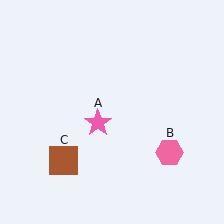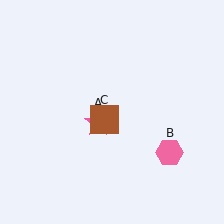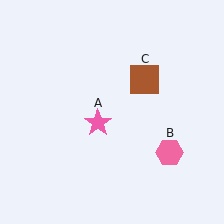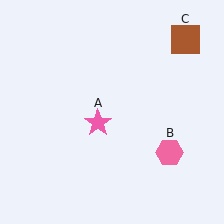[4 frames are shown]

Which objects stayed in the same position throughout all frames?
Pink star (object A) and pink hexagon (object B) remained stationary.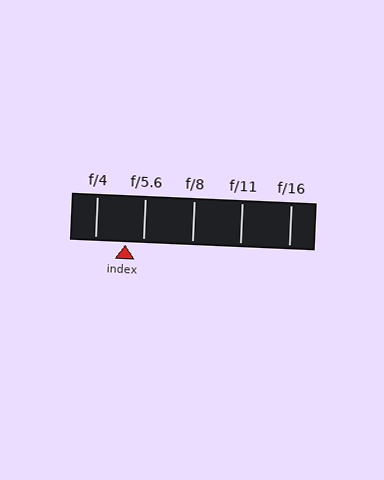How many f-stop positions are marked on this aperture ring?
There are 5 f-stop positions marked.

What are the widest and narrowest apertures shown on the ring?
The widest aperture shown is f/4 and the narrowest is f/16.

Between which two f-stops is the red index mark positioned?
The index mark is between f/4 and f/5.6.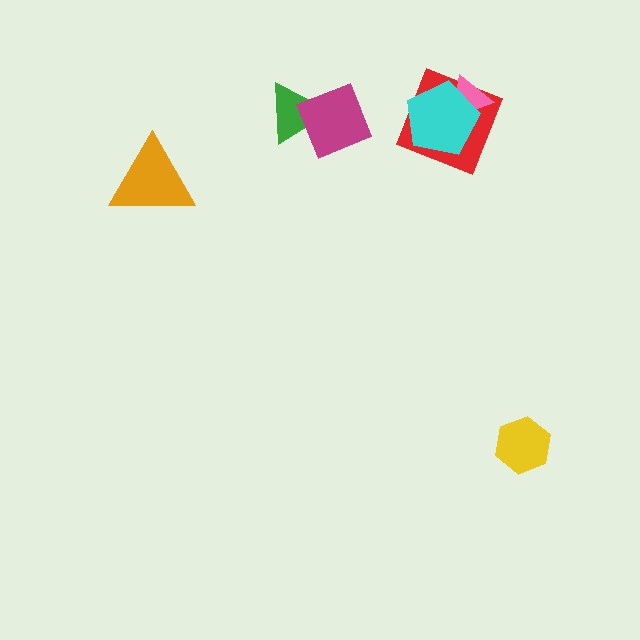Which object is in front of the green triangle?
The magenta diamond is in front of the green triangle.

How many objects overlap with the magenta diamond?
1 object overlaps with the magenta diamond.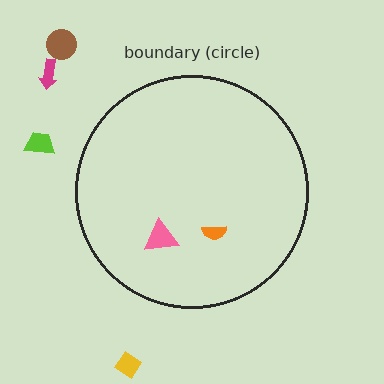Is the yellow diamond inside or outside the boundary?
Outside.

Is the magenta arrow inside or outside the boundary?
Outside.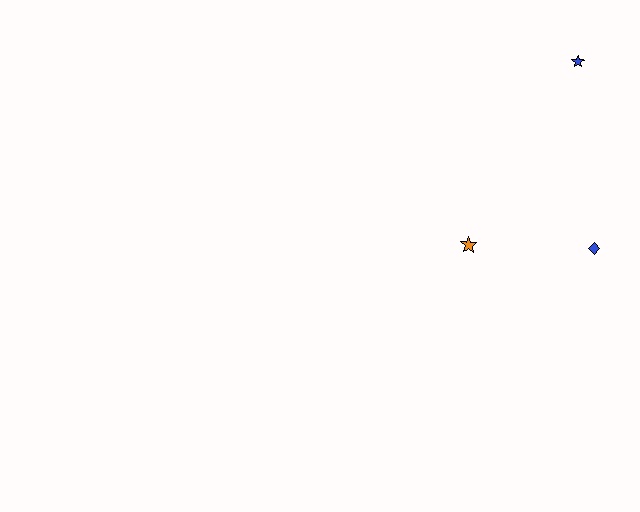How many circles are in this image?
There are no circles.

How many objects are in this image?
There are 3 objects.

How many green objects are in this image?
There are no green objects.